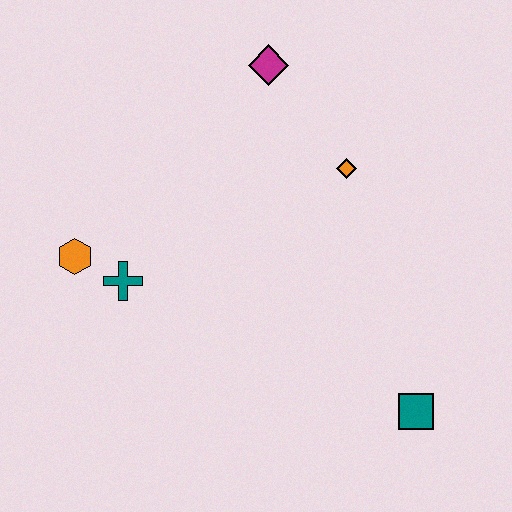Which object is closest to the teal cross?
The orange hexagon is closest to the teal cross.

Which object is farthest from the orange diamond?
The orange hexagon is farthest from the orange diamond.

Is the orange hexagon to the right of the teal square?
No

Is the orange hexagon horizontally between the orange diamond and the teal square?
No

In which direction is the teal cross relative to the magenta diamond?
The teal cross is below the magenta diamond.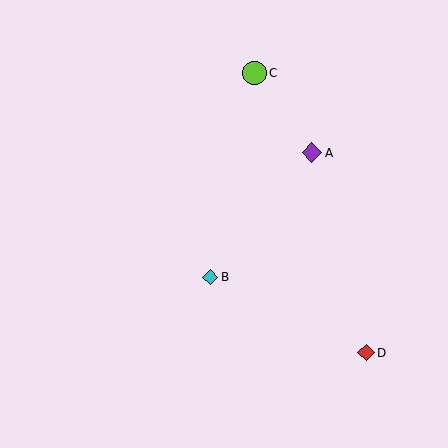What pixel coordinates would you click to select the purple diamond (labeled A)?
Click at (312, 153) to select the purple diamond A.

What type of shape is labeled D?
Shape D is a red diamond.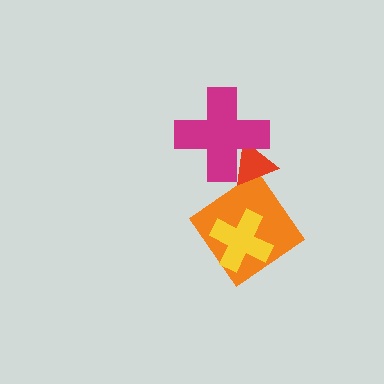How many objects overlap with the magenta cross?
1 object overlaps with the magenta cross.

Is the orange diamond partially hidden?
Yes, it is partially covered by another shape.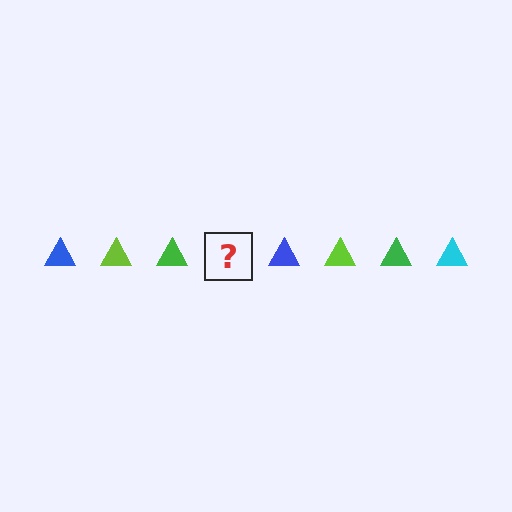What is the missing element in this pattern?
The missing element is a cyan triangle.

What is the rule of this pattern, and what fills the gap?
The rule is that the pattern cycles through blue, lime, green, cyan triangles. The gap should be filled with a cyan triangle.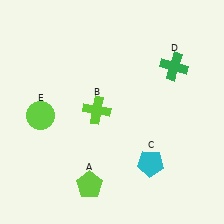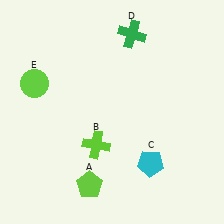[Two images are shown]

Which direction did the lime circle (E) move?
The lime circle (E) moved up.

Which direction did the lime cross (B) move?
The lime cross (B) moved down.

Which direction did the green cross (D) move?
The green cross (D) moved left.